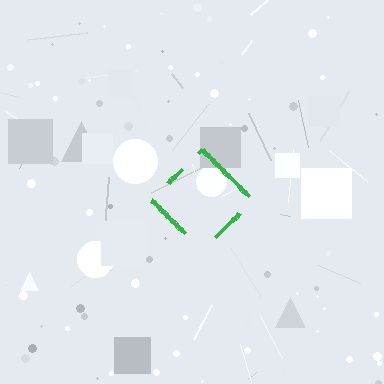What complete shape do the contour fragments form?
The contour fragments form a diamond.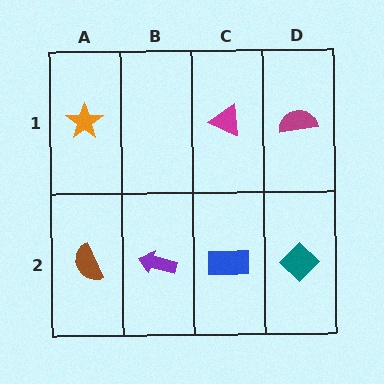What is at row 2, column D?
A teal diamond.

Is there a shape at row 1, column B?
No, that cell is empty.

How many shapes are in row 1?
3 shapes.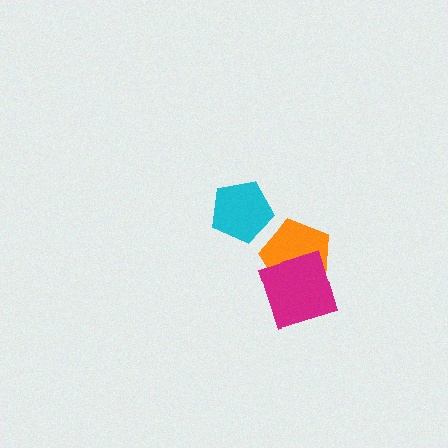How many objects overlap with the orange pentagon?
1 object overlaps with the orange pentagon.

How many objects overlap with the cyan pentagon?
0 objects overlap with the cyan pentagon.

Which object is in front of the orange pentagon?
The magenta square is in front of the orange pentagon.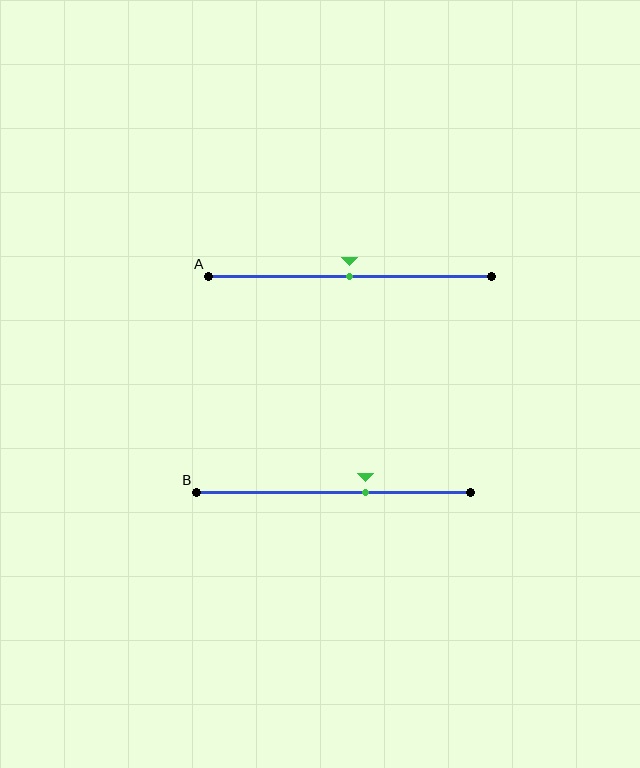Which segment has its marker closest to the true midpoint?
Segment A has its marker closest to the true midpoint.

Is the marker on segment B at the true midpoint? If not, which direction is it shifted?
No, the marker on segment B is shifted to the right by about 12% of the segment length.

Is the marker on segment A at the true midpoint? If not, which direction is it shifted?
Yes, the marker on segment A is at the true midpoint.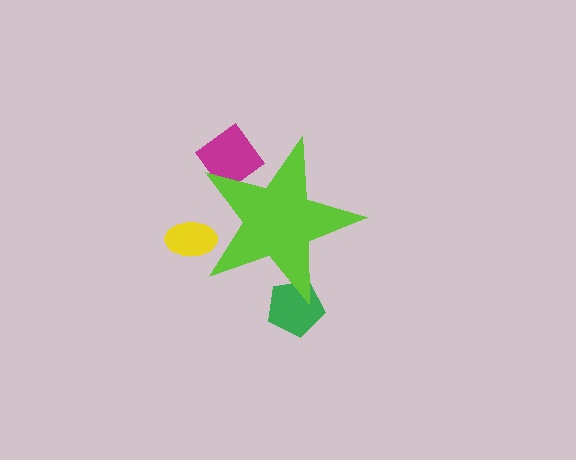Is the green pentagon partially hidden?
Yes, the green pentagon is partially hidden behind the lime star.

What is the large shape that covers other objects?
A lime star.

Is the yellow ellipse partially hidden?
Yes, the yellow ellipse is partially hidden behind the lime star.